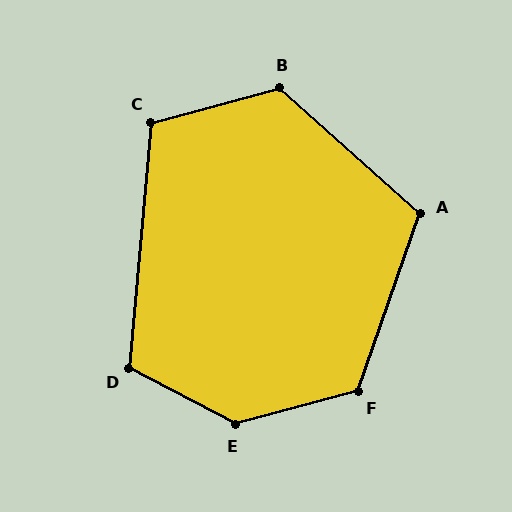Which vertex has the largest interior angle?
E, at approximately 137 degrees.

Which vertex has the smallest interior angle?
C, at approximately 110 degrees.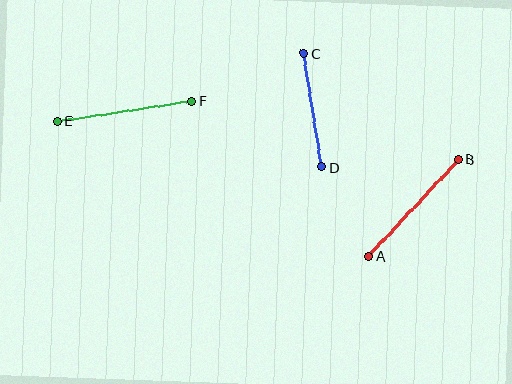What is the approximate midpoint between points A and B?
The midpoint is at approximately (414, 208) pixels.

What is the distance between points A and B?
The distance is approximately 132 pixels.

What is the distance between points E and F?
The distance is approximately 136 pixels.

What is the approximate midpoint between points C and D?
The midpoint is at approximately (313, 110) pixels.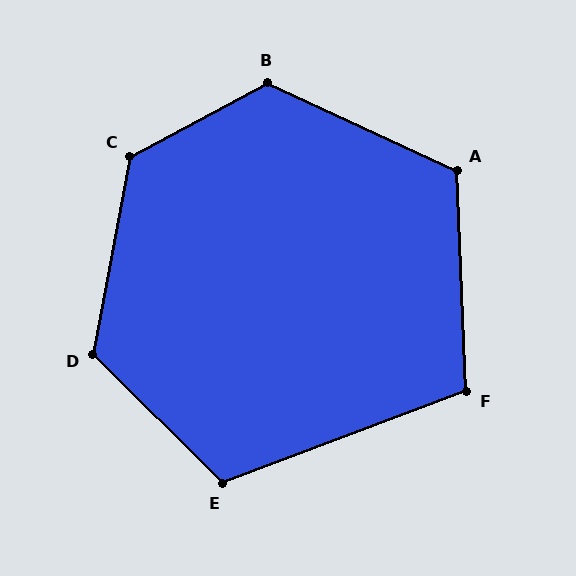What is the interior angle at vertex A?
Approximately 117 degrees (obtuse).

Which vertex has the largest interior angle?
C, at approximately 128 degrees.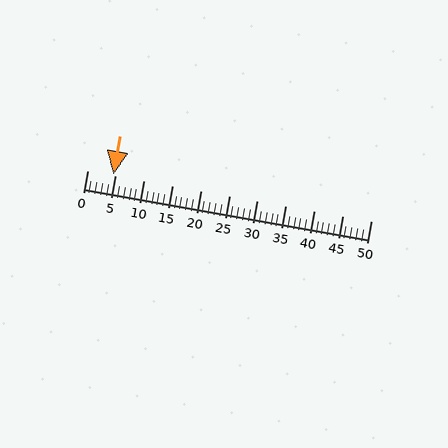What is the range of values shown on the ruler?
The ruler shows values from 0 to 50.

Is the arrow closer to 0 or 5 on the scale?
The arrow is closer to 5.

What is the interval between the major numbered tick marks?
The major tick marks are spaced 5 units apart.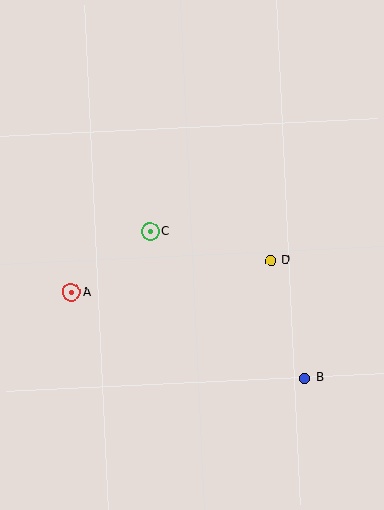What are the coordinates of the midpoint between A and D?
The midpoint between A and D is at (171, 277).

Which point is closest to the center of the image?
Point C at (150, 232) is closest to the center.